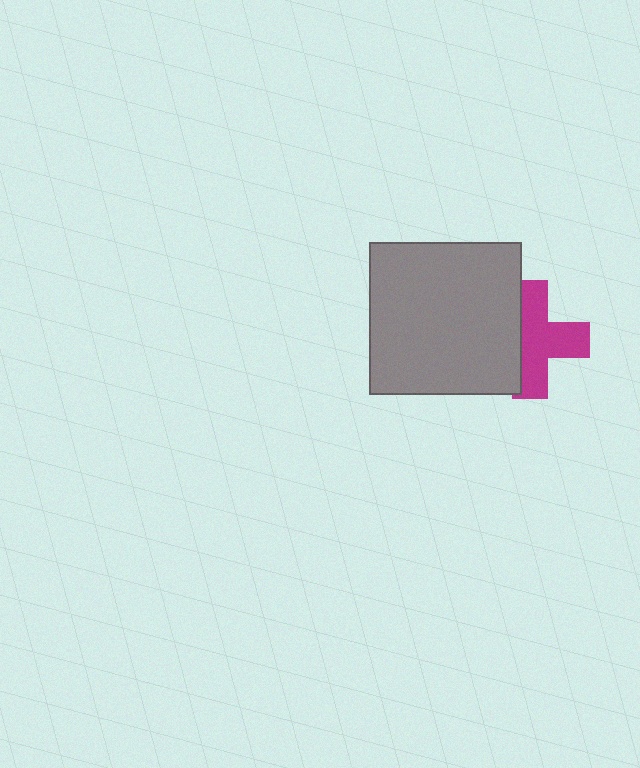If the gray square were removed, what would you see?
You would see the complete magenta cross.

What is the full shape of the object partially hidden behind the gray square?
The partially hidden object is a magenta cross.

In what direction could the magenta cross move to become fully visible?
The magenta cross could move right. That would shift it out from behind the gray square entirely.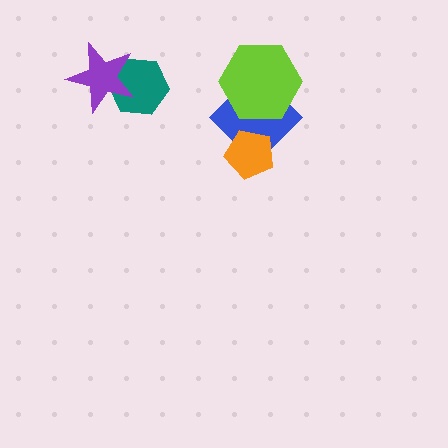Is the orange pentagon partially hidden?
No, no other shape covers it.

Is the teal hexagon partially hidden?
Yes, it is partially covered by another shape.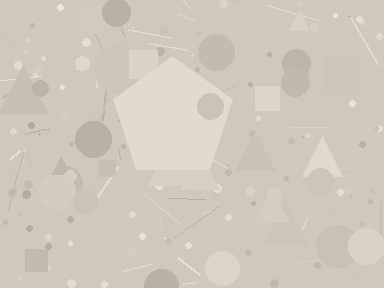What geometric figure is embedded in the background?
A pentagon is embedded in the background.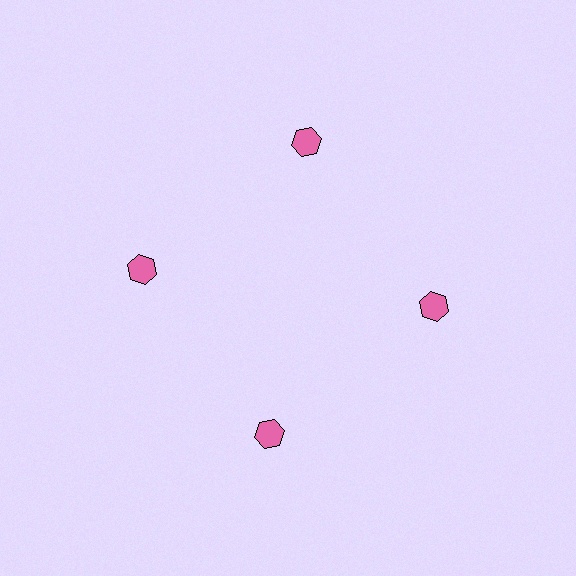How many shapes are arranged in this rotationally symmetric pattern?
There are 4 shapes, arranged in 4 groups of 1.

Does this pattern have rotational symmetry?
Yes, this pattern has 4-fold rotational symmetry. It looks the same after rotating 90 degrees around the center.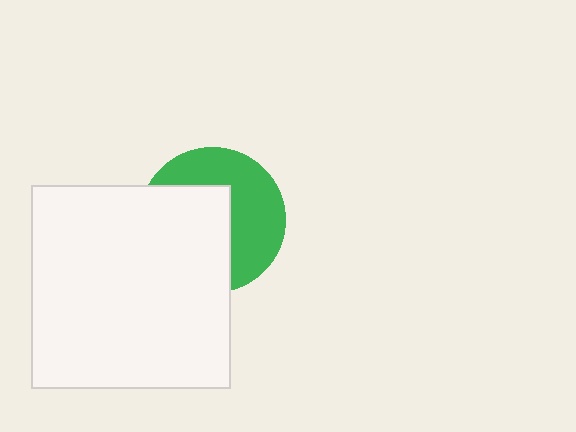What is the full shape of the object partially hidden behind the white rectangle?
The partially hidden object is a green circle.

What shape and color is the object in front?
The object in front is a white rectangle.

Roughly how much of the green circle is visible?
About half of it is visible (roughly 48%).